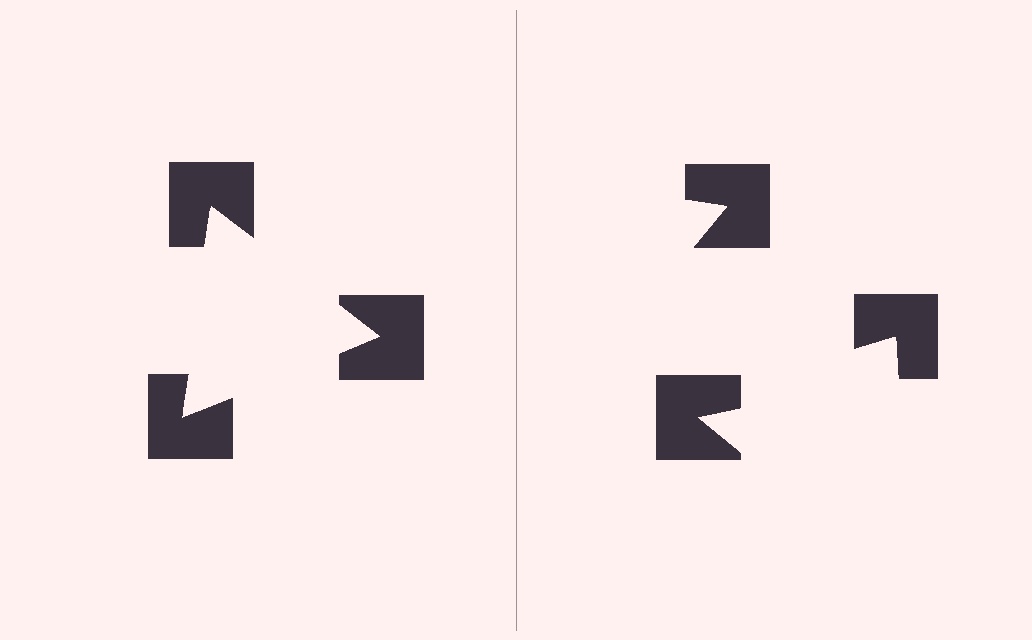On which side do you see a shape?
An illusory triangle appears on the left side. On the right side the wedge cuts are rotated, so no coherent shape forms.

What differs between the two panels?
The notched squares are positioned identically on both sides; only the wedge orientations differ. On the left they align to a triangle; on the right they are misaligned.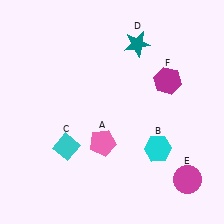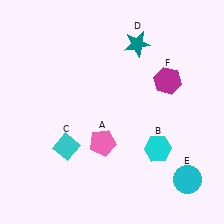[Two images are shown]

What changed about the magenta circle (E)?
In Image 1, E is magenta. In Image 2, it changed to cyan.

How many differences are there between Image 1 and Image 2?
There is 1 difference between the two images.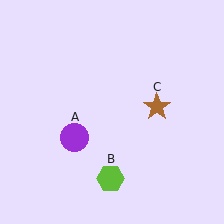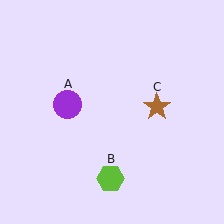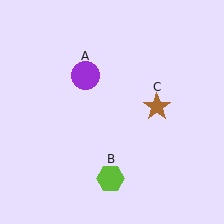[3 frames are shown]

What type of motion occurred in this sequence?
The purple circle (object A) rotated clockwise around the center of the scene.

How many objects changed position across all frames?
1 object changed position: purple circle (object A).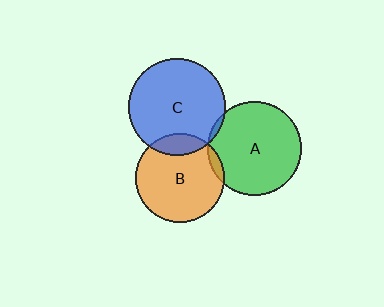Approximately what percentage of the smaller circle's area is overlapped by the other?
Approximately 15%.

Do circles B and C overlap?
Yes.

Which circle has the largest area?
Circle C (blue).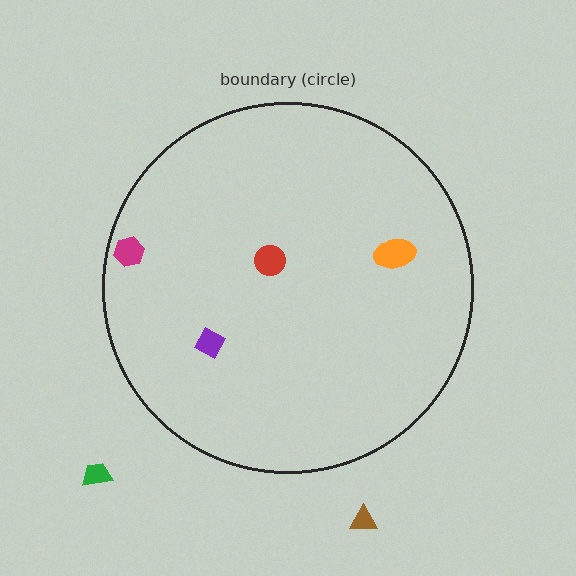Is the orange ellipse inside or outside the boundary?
Inside.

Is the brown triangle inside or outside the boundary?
Outside.